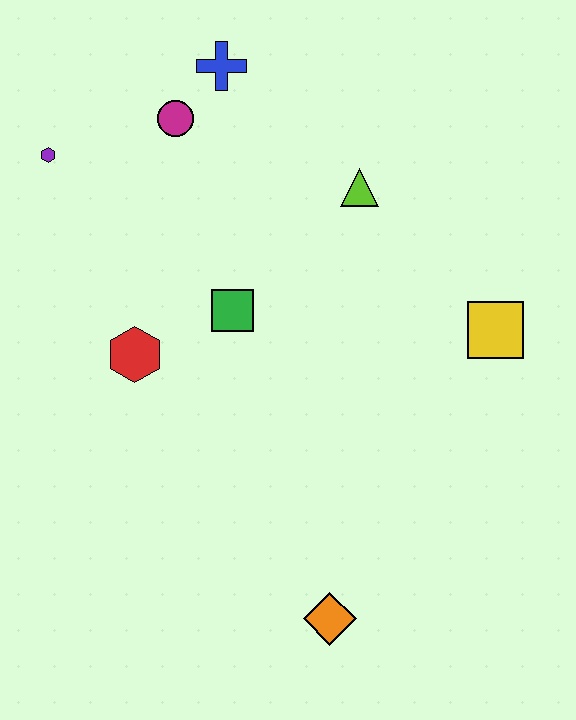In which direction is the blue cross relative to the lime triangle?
The blue cross is to the left of the lime triangle.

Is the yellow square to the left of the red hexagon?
No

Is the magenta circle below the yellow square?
No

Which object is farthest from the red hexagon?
The yellow square is farthest from the red hexagon.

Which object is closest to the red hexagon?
The green square is closest to the red hexagon.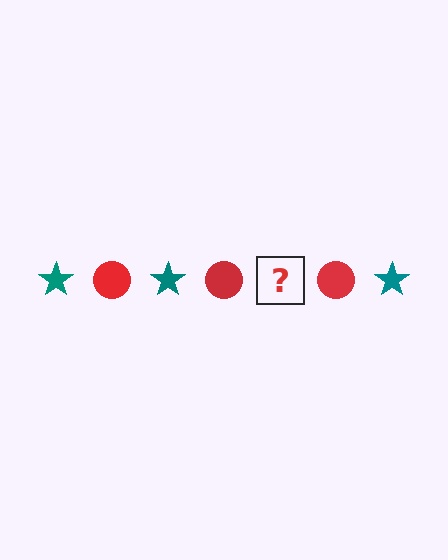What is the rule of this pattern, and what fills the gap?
The rule is that the pattern alternates between teal star and red circle. The gap should be filled with a teal star.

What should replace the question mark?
The question mark should be replaced with a teal star.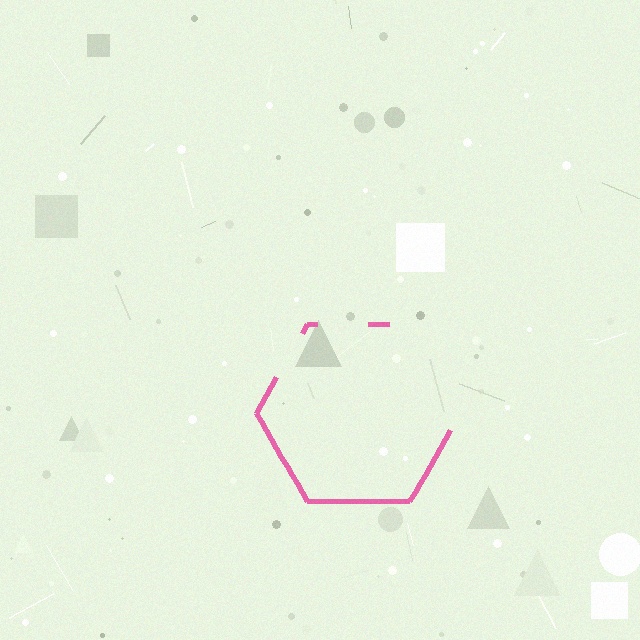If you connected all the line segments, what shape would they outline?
They would outline a hexagon.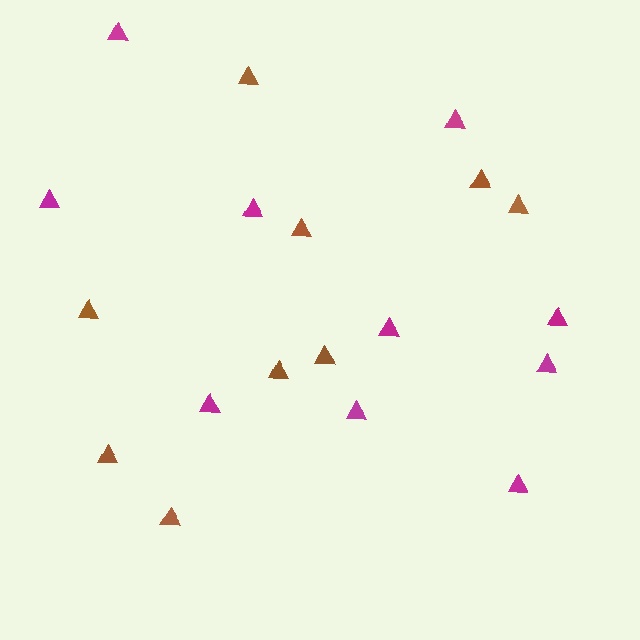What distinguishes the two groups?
There are 2 groups: one group of magenta triangles (10) and one group of brown triangles (9).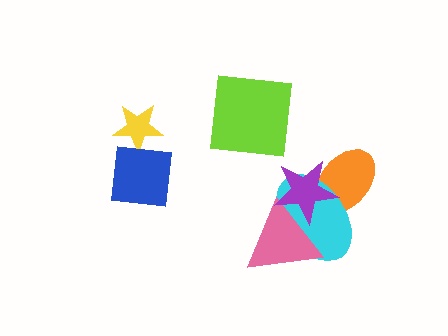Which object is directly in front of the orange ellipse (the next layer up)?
The cyan ellipse is directly in front of the orange ellipse.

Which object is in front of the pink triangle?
The purple star is in front of the pink triangle.